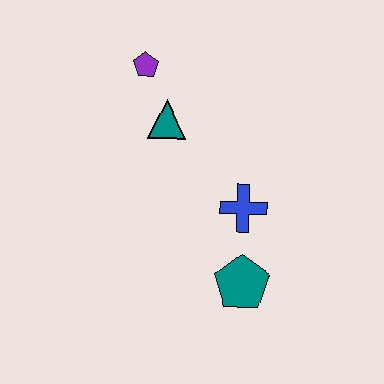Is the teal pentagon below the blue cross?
Yes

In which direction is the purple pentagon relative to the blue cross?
The purple pentagon is above the blue cross.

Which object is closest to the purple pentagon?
The teal triangle is closest to the purple pentagon.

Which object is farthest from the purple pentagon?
The teal pentagon is farthest from the purple pentagon.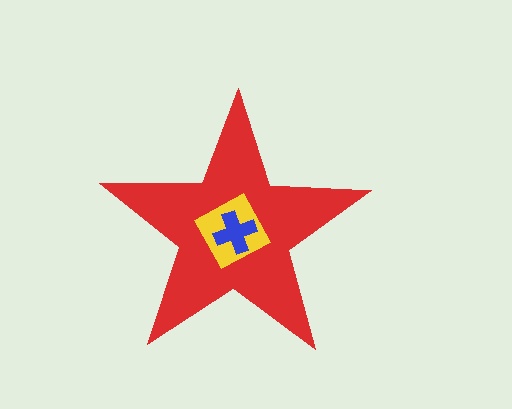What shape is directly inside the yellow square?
The blue cross.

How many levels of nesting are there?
3.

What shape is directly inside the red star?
The yellow square.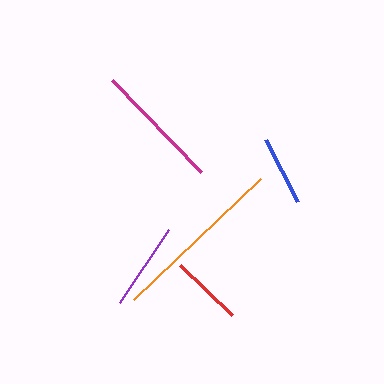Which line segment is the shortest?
The blue line is the shortest at approximately 70 pixels.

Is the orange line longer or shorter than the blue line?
The orange line is longer than the blue line.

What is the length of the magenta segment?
The magenta segment is approximately 127 pixels long.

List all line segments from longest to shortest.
From longest to shortest: orange, magenta, purple, red, blue.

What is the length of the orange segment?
The orange segment is approximately 174 pixels long.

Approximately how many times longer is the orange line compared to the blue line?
The orange line is approximately 2.5 times the length of the blue line.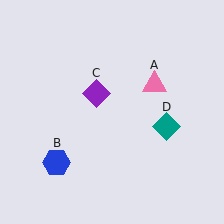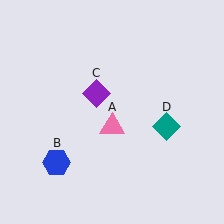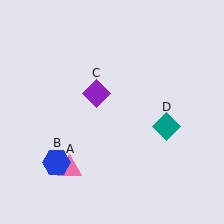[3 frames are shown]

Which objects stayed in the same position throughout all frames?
Blue hexagon (object B) and purple diamond (object C) and teal diamond (object D) remained stationary.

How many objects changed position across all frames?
1 object changed position: pink triangle (object A).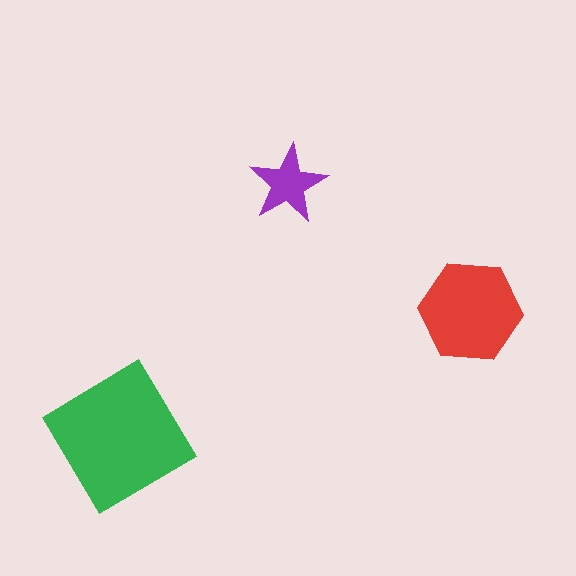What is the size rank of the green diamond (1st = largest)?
1st.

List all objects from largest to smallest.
The green diamond, the red hexagon, the purple star.